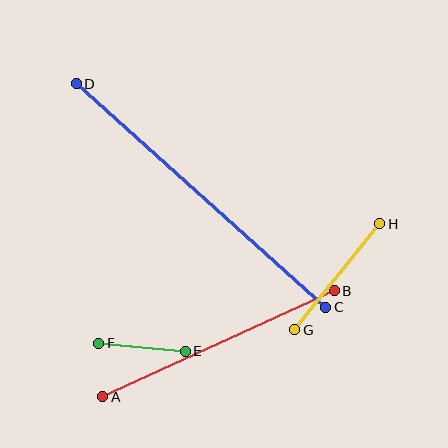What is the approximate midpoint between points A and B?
The midpoint is at approximately (219, 344) pixels.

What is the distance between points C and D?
The distance is approximately 335 pixels.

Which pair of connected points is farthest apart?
Points C and D are farthest apart.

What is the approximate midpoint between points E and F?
The midpoint is at approximately (142, 347) pixels.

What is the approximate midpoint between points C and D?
The midpoint is at approximately (201, 195) pixels.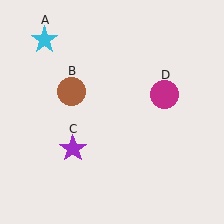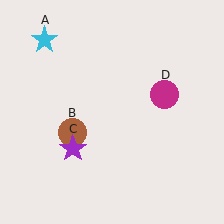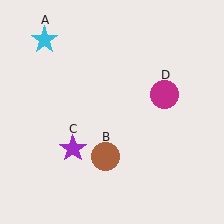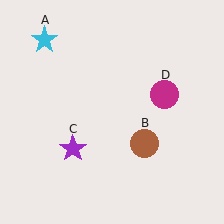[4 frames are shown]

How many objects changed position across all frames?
1 object changed position: brown circle (object B).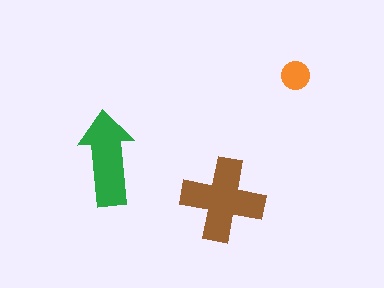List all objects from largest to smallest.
The brown cross, the green arrow, the orange circle.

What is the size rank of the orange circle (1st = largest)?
3rd.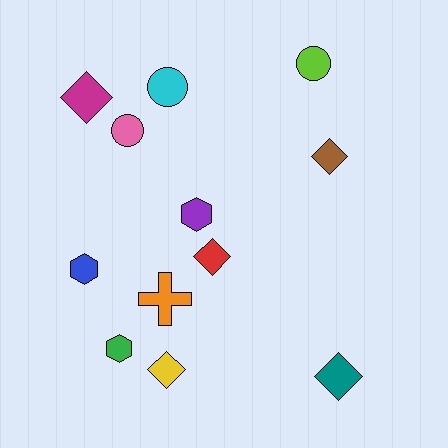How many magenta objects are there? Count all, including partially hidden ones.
There is 1 magenta object.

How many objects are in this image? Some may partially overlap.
There are 12 objects.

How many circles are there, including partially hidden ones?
There are 3 circles.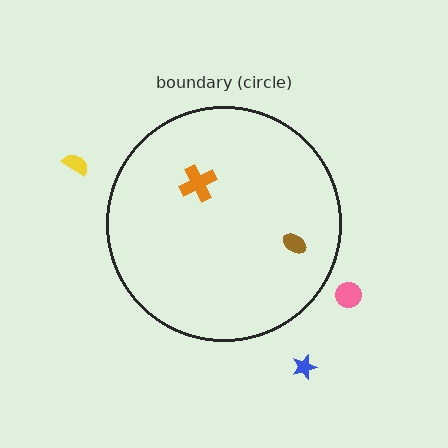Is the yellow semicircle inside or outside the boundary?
Outside.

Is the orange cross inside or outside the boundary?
Inside.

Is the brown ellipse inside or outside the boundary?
Inside.